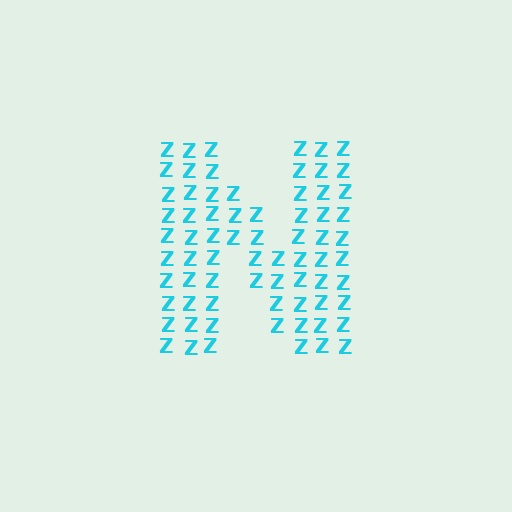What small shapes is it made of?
It is made of small letter Z's.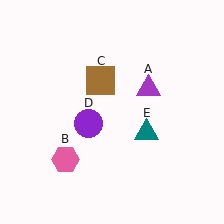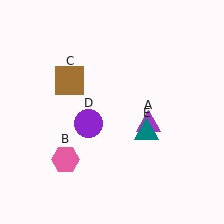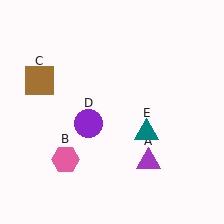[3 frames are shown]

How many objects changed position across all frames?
2 objects changed position: purple triangle (object A), brown square (object C).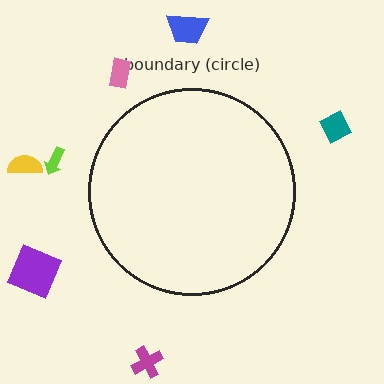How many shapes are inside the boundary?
0 inside, 7 outside.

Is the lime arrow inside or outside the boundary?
Outside.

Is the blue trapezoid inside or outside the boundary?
Outside.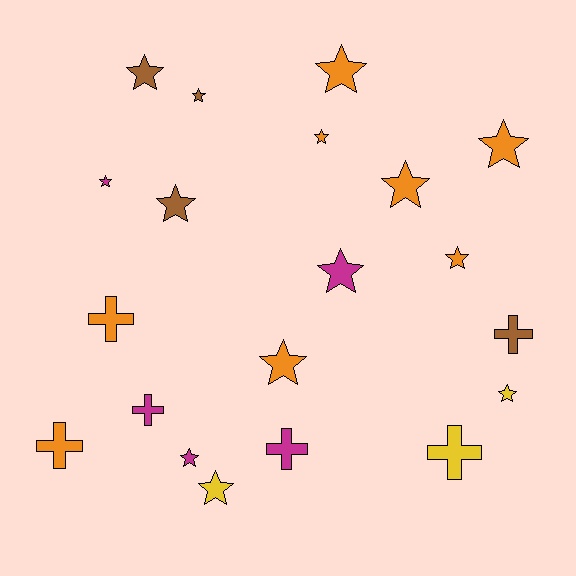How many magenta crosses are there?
There are 2 magenta crosses.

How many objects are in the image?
There are 20 objects.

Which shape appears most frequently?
Star, with 14 objects.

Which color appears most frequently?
Orange, with 8 objects.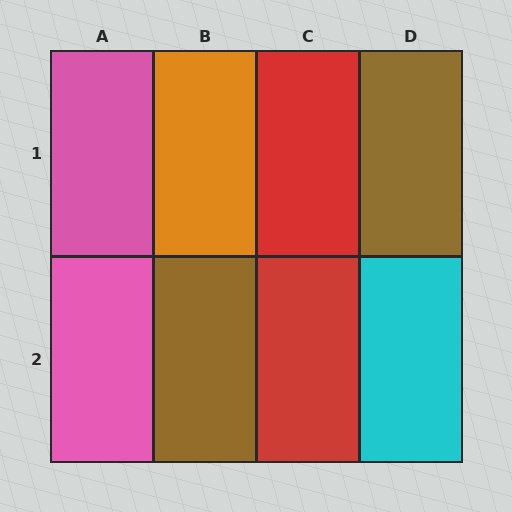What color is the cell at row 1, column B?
Orange.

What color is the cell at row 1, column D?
Brown.